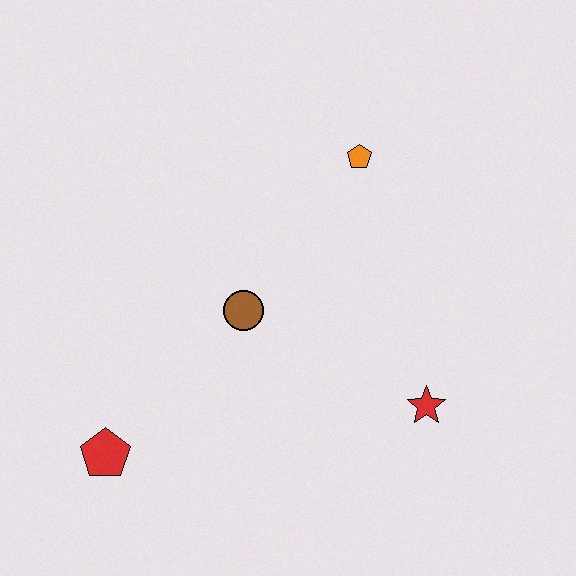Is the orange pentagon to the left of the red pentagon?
No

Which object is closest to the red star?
The brown circle is closest to the red star.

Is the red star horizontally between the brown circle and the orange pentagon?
No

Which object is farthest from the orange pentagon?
The red pentagon is farthest from the orange pentagon.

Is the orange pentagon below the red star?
No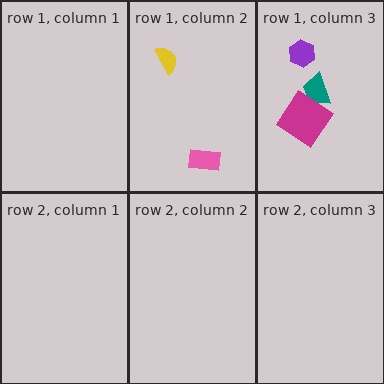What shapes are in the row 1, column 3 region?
The purple hexagon, the teal trapezoid, the magenta diamond.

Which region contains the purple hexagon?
The row 1, column 3 region.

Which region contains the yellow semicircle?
The row 1, column 2 region.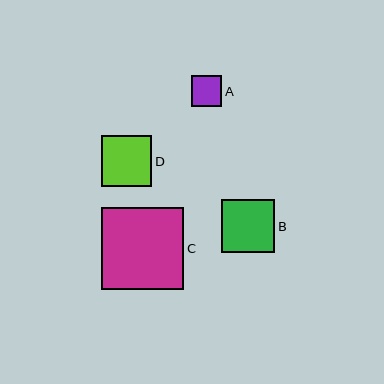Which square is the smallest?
Square A is the smallest with a size of approximately 30 pixels.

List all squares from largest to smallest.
From largest to smallest: C, B, D, A.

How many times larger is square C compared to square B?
Square C is approximately 1.5 times the size of square B.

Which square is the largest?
Square C is the largest with a size of approximately 82 pixels.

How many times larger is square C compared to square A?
Square C is approximately 2.7 times the size of square A.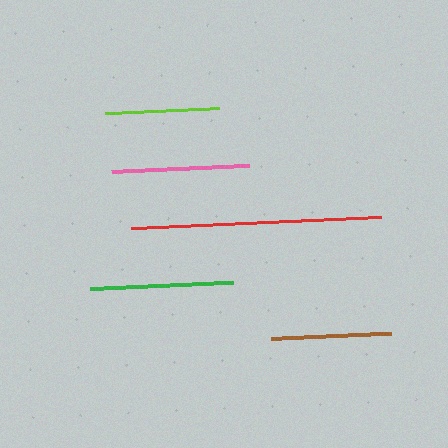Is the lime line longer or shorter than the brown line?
The brown line is longer than the lime line.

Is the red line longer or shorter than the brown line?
The red line is longer than the brown line.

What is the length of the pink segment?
The pink segment is approximately 139 pixels long.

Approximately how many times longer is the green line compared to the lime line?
The green line is approximately 1.3 times the length of the lime line.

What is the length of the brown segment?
The brown segment is approximately 120 pixels long.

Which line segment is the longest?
The red line is the longest at approximately 249 pixels.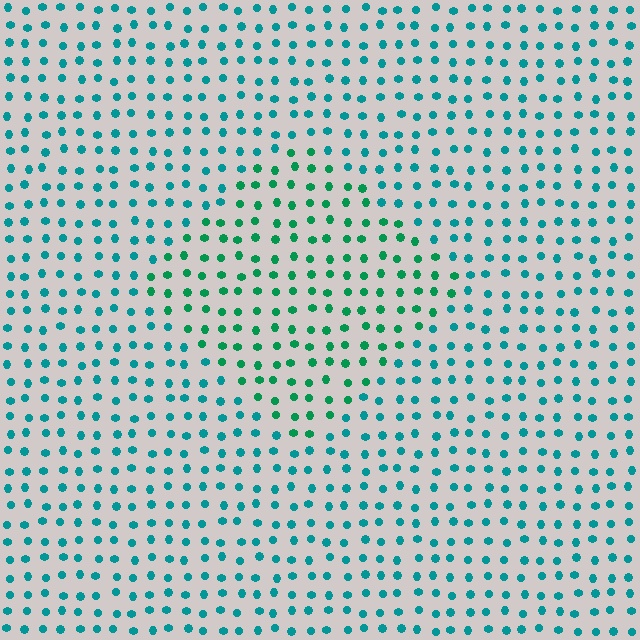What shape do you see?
I see a diamond.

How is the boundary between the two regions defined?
The boundary is defined purely by a slight shift in hue (about 30 degrees). Spacing, size, and orientation are identical on both sides.